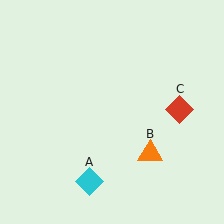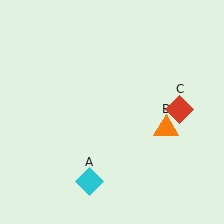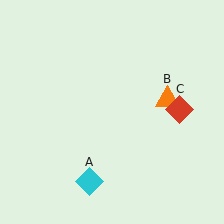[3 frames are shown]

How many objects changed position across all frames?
1 object changed position: orange triangle (object B).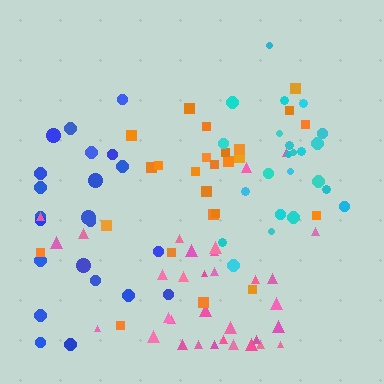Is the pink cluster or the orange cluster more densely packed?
Pink.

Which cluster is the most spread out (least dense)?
Orange.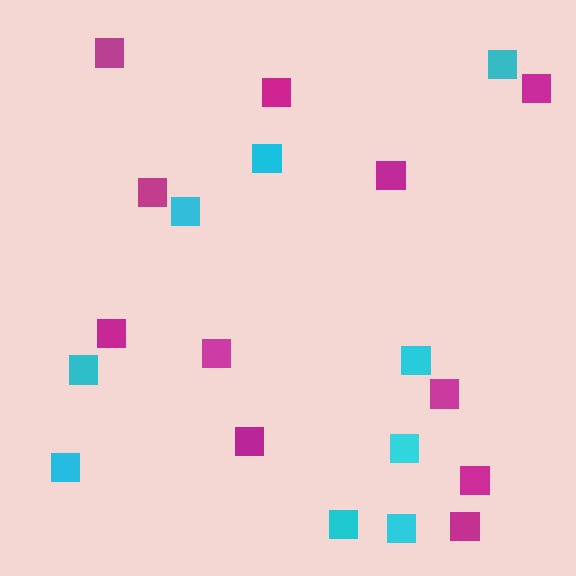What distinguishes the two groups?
There are 2 groups: one group of magenta squares (11) and one group of cyan squares (9).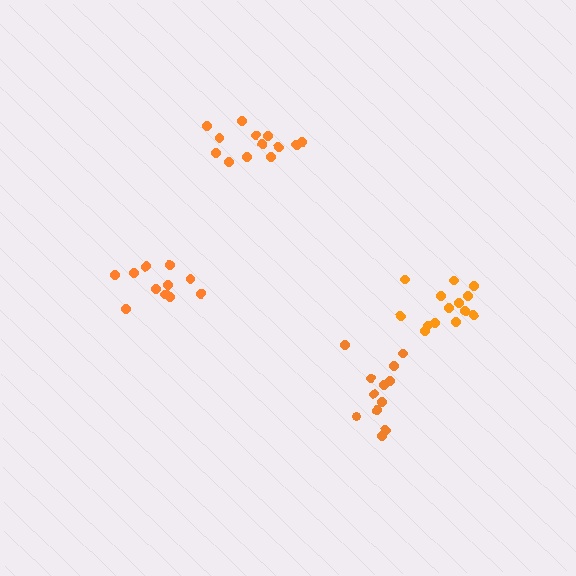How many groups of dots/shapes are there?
There are 4 groups.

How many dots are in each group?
Group 1: 13 dots, Group 2: 14 dots, Group 3: 12 dots, Group 4: 12 dots (51 total).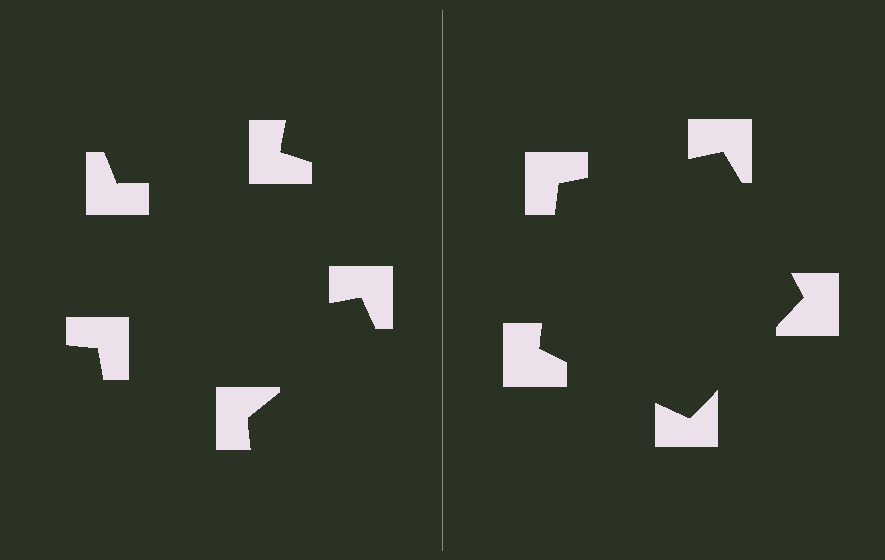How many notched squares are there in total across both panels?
10 — 5 on each side.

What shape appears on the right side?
An illusory pentagon.